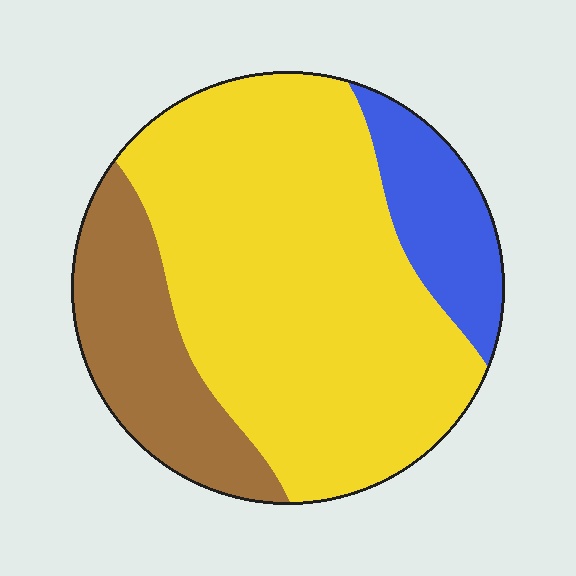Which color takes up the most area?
Yellow, at roughly 65%.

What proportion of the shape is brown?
Brown covers roughly 20% of the shape.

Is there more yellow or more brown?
Yellow.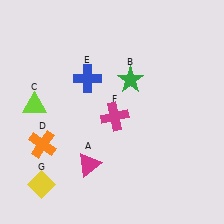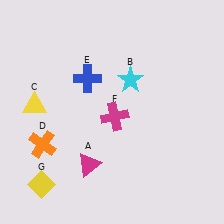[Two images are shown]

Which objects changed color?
B changed from green to cyan. C changed from lime to yellow.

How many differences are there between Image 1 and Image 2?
There are 2 differences between the two images.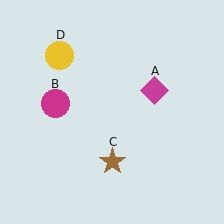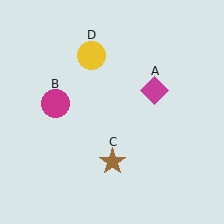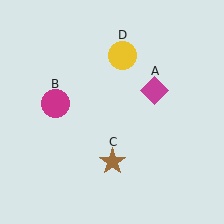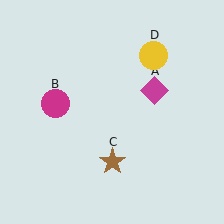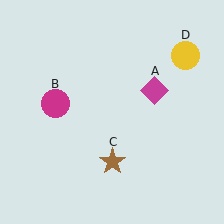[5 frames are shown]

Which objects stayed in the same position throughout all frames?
Magenta diamond (object A) and magenta circle (object B) and brown star (object C) remained stationary.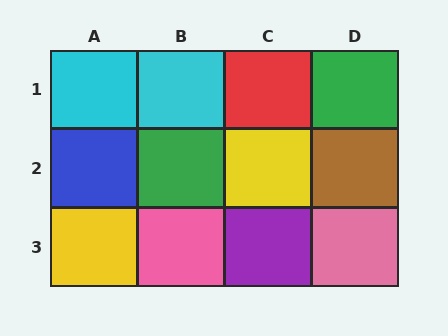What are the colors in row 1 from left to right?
Cyan, cyan, red, green.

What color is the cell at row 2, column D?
Brown.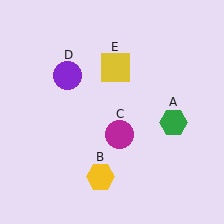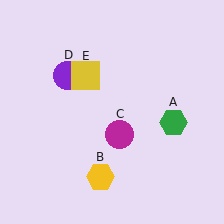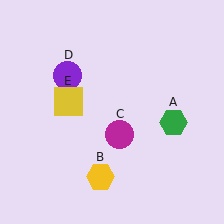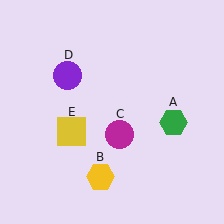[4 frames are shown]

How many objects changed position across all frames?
1 object changed position: yellow square (object E).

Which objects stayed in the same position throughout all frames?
Green hexagon (object A) and yellow hexagon (object B) and magenta circle (object C) and purple circle (object D) remained stationary.